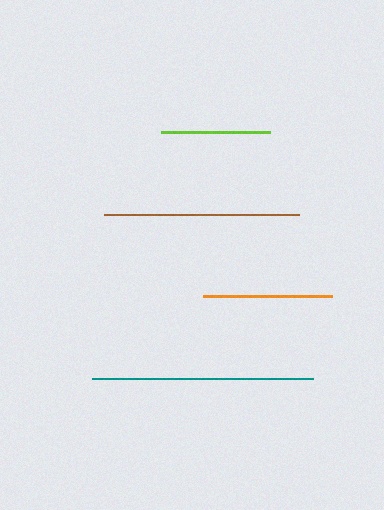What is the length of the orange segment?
The orange segment is approximately 128 pixels long.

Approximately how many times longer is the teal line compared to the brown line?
The teal line is approximately 1.1 times the length of the brown line.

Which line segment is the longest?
The teal line is the longest at approximately 221 pixels.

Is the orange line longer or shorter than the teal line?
The teal line is longer than the orange line.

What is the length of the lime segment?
The lime segment is approximately 109 pixels long.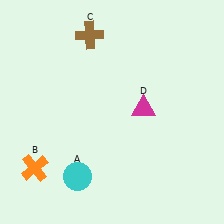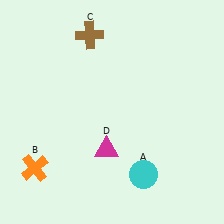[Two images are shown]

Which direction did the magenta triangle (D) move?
The magenta triangle (D) moved down.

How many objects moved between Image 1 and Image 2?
2 objects moved between the two images.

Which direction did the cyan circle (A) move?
The cyan circle (A) moved right.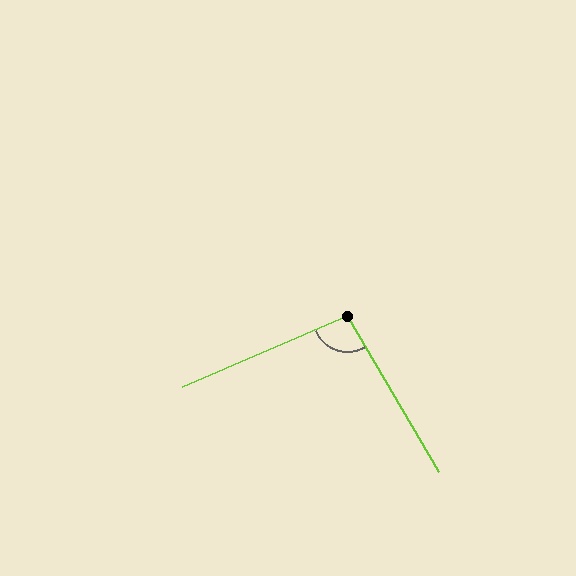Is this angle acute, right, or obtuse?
It is obtuse.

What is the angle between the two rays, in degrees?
Approximately 97 degrees.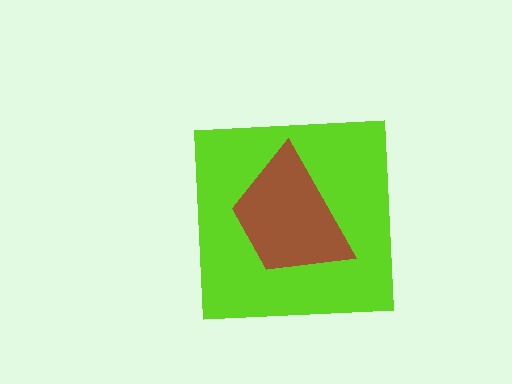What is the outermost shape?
The lime square.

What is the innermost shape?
The brown trapezoid.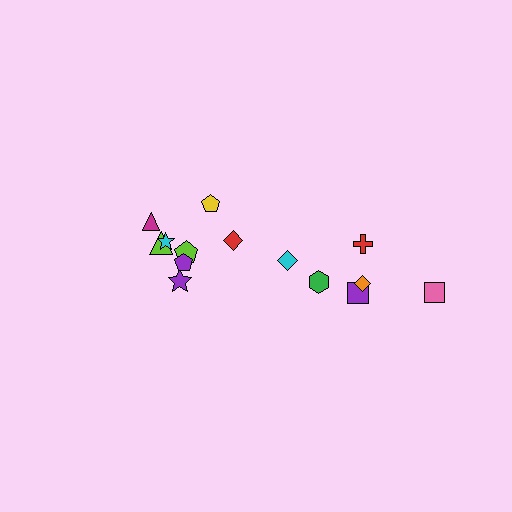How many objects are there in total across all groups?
There are 14 objects.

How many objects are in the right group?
There are 6 objects.